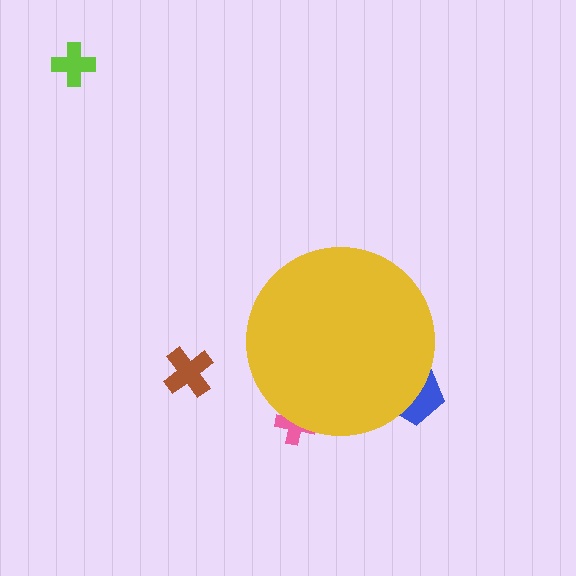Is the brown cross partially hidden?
No, the brown cross is fully visible.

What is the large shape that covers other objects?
A yellow circle.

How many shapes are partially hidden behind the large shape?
2 shapes are partially hidden.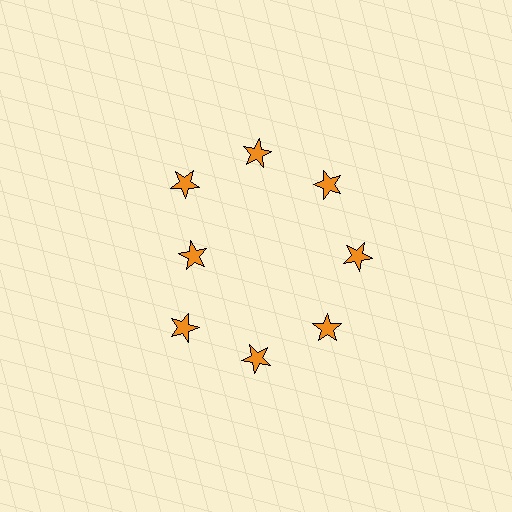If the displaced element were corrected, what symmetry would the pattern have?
It would have 8-fold rotational symmetry — the pattern would map onto itself every 45 degrees.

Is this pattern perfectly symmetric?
No. The 8 orange stars are arranged in a ring, but one element near the 9 o'clock position is pulled inward toward the center, breaking the 8-fold rotational symmetry.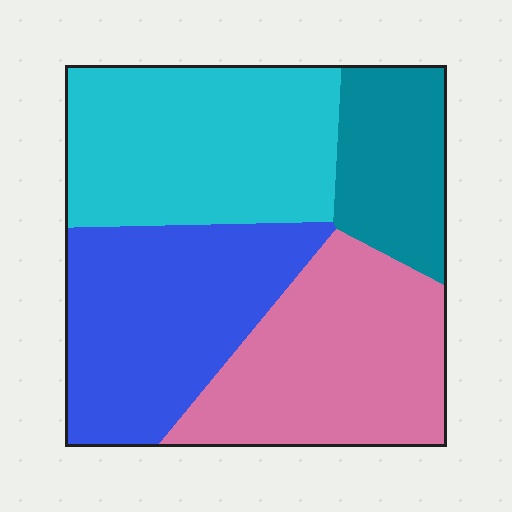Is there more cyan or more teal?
Cyan.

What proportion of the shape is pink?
Pink takes up about one quarter (1/4) of the shape.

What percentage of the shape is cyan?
Cyan takes up between a quarter and a half of the shape.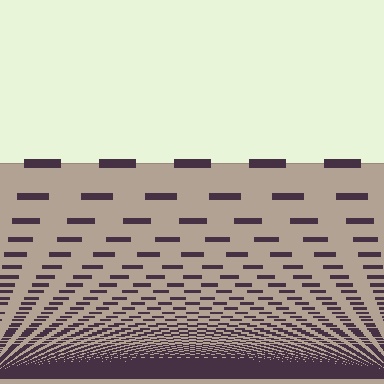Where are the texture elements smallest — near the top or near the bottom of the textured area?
Near the bottom.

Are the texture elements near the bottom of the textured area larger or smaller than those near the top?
Smaller. The gradient is inverted — elements near the bottom are smaller and denser.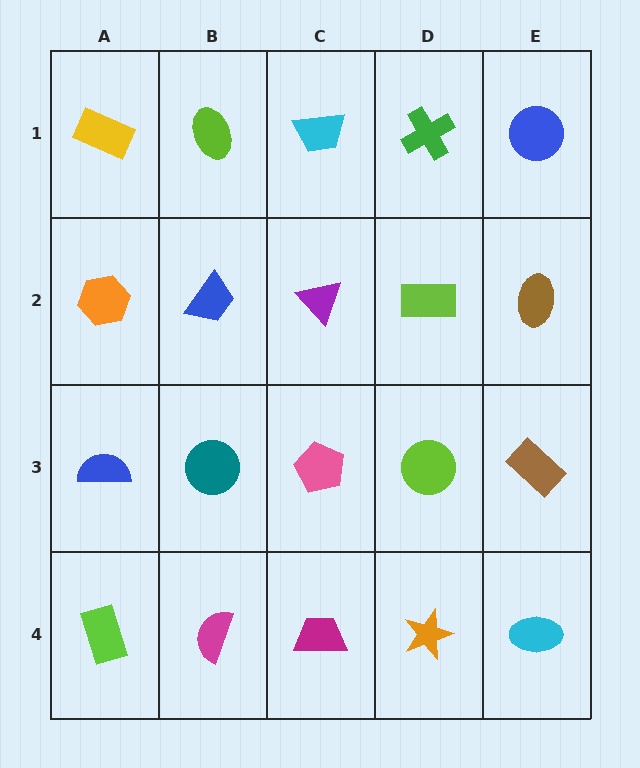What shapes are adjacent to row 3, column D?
A lime rectangle (row 2, column D), an orange star (row 4, column D), a pink pentagon (row 3, column C), a brown rectangle (row 3, column E).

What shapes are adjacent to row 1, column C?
A purple triangle (row 2, column C), a lime ellipse (row 1, column B), a green cross (row 1, column D).